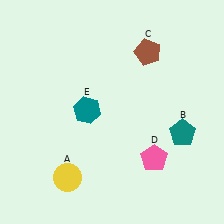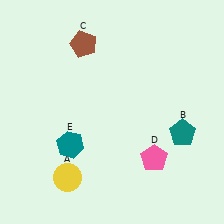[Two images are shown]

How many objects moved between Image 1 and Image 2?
2 objects moved between the two images.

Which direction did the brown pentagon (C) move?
The brown pentagon (C) moved left.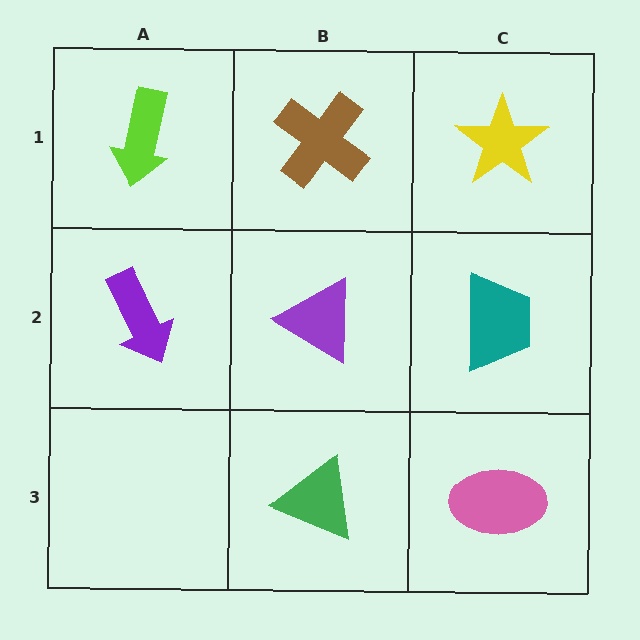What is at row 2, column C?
A teal trapezoid.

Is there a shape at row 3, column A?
No, that cell is empty.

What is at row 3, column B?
A green triangle.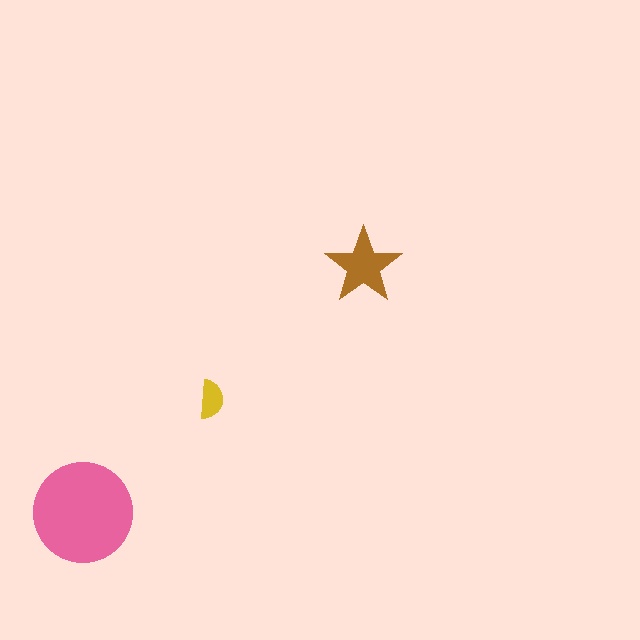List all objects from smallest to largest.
The yellow semicircle, the brown star, the pink circle.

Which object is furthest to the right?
The brown star is rightmost.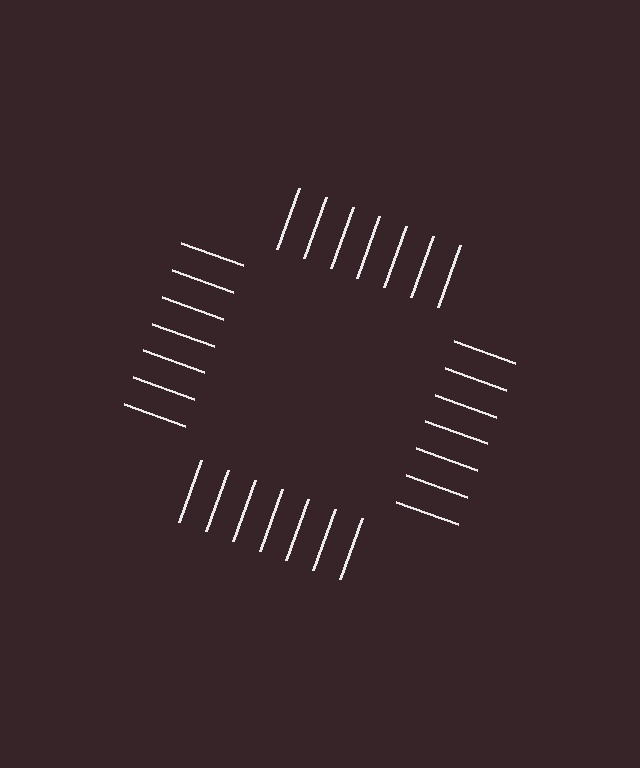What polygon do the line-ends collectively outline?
An illusory square — the line segments terminate on its edges but no continuous stroke is drawn.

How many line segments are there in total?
28 — 7 along each of the 4 edges.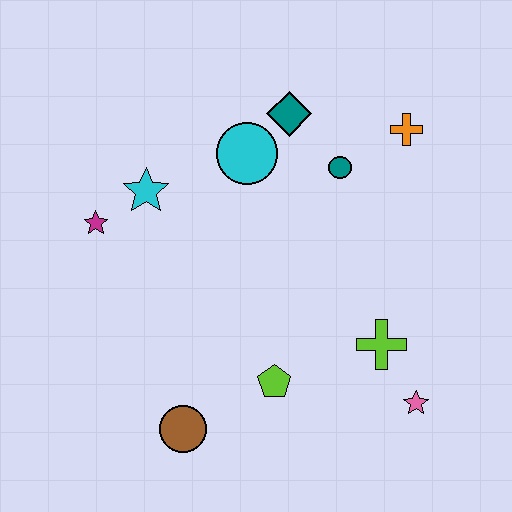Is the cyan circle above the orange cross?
No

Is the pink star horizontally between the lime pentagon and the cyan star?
No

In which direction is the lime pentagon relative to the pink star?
The lime pentagon is to the left of the pink star.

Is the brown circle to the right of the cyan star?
Yes